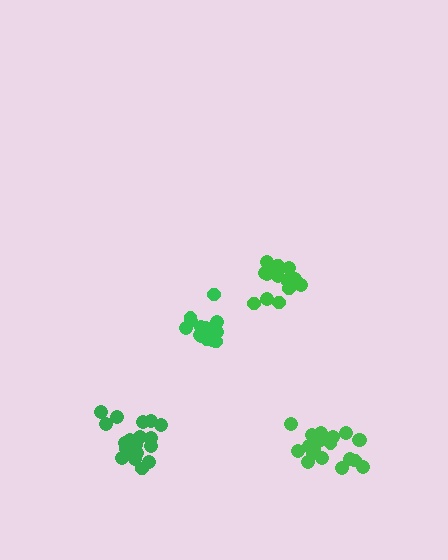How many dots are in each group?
Group 1: 20 dots, Group 2: 20 dots, Group 3: 14 dots, Group 4: 16 dots (70 total).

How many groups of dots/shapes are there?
There are 4 groups.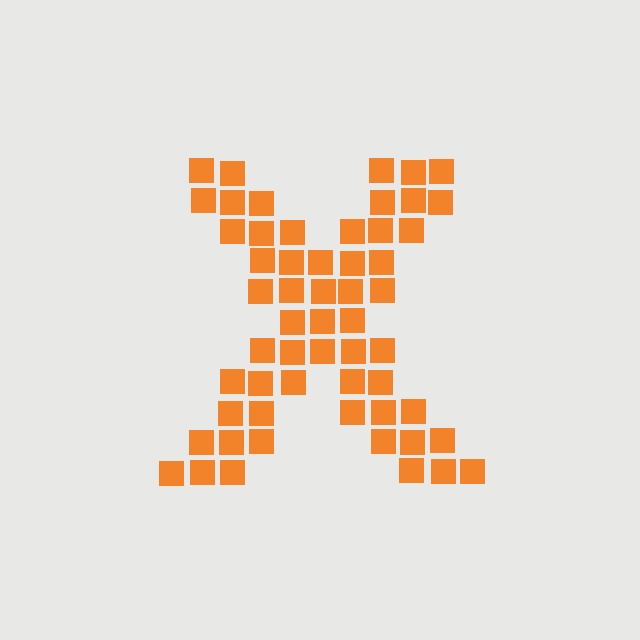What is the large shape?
The large shape is the letter X.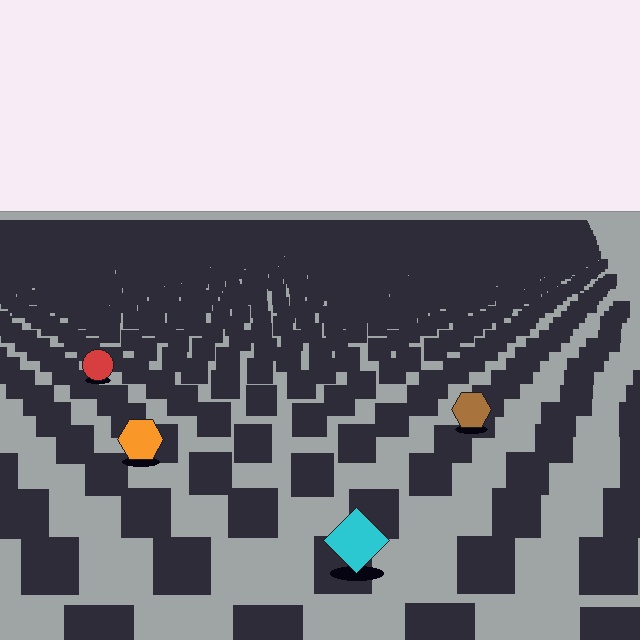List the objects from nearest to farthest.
From nearest to farthest: the cyan diamond, the orange hexagon, the brown hexagon, the red circle.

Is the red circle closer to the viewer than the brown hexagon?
No. The brown hexagon is closer — you can tell from the texture gradient: the ground texture is coarser near it.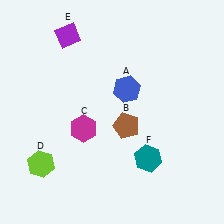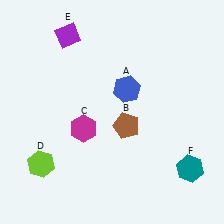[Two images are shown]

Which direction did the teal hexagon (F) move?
The teal hexagon (F) moved right.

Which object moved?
The teal hexagon (F) moved right.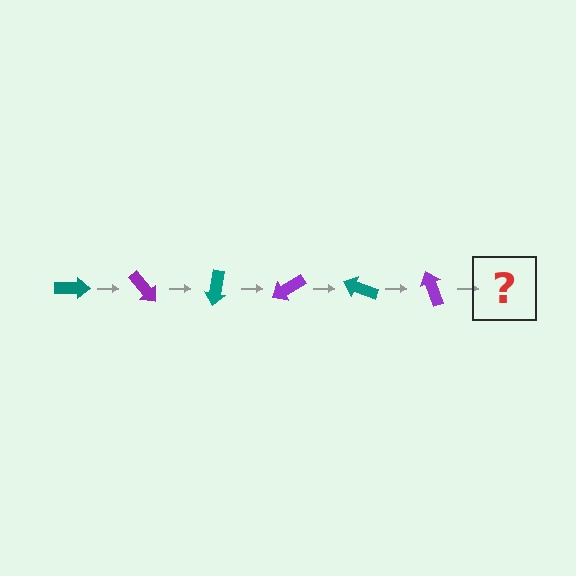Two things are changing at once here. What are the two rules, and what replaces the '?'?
The two rules are that it rotates 50 degrees each step and the color cycles through teal and purple. The '?' should be a teal arrow, rotated 300 degrees from the start.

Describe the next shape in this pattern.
It should be a teal arrow, rotated 300 degrees from the start.